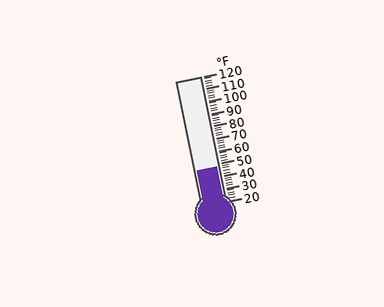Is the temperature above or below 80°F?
The temperature is below 80°F.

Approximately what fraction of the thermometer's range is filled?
The thermometer is filled to approximately 30% of its range.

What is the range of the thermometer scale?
The thermometer scale ranges from 20°F to 120°F.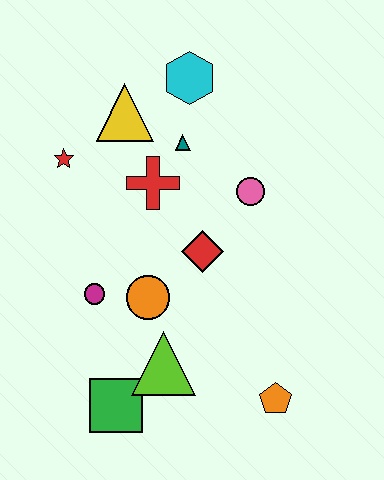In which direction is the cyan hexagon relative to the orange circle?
The cyan hexagon is above the orange circle.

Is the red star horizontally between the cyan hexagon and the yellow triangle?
No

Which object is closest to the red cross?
The teal triangle is closest to the red cross.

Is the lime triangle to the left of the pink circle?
Yes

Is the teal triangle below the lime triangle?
No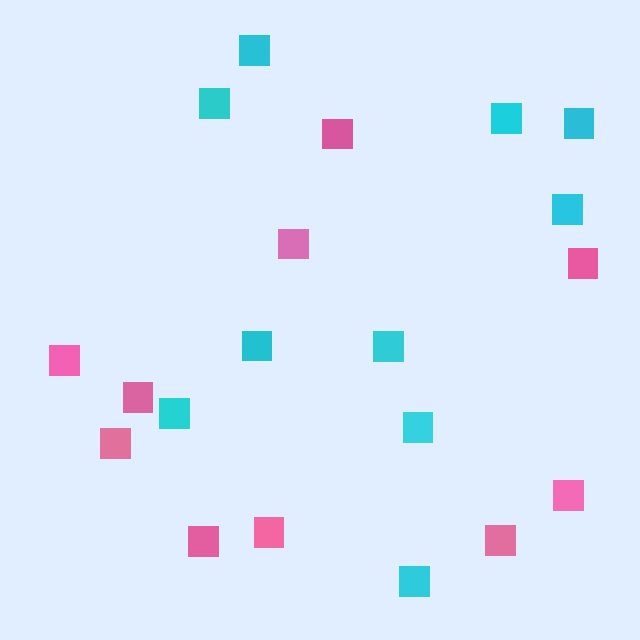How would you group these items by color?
There are 2 groups: one group of pink squares (10) and one group of cyan squares (10).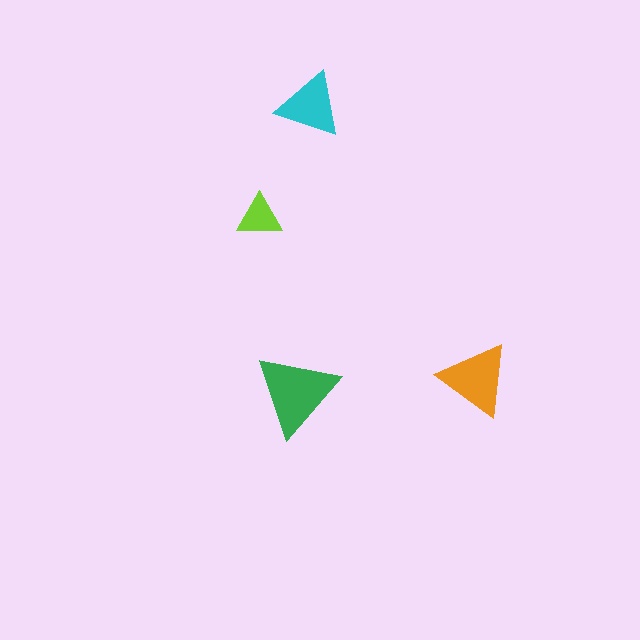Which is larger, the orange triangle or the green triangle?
The green one.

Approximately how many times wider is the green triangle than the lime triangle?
About 2 times wider.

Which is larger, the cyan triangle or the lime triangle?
The cyan one.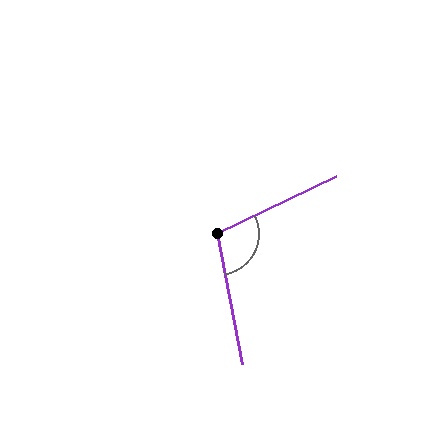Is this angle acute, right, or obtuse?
It is obtuse.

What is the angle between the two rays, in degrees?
Approximately 105 degrees.